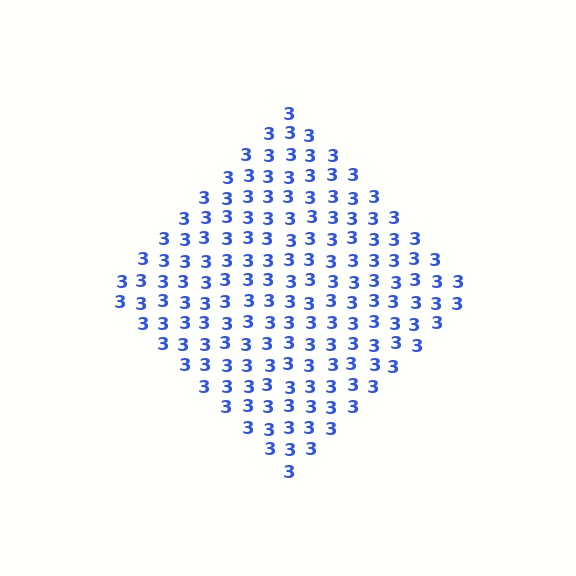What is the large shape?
The large shape is a diamond.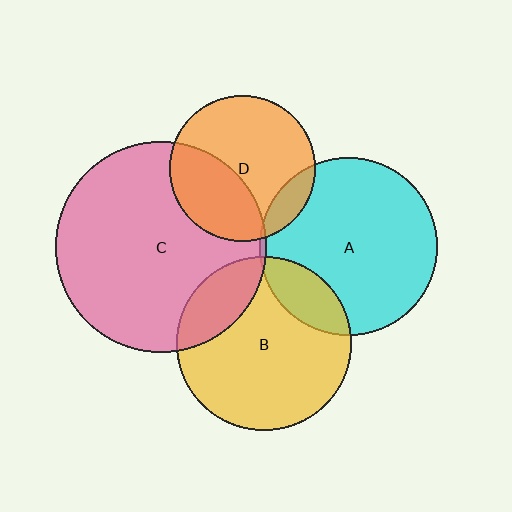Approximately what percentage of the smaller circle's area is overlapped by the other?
Approximately 35%.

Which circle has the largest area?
Circle C (pink).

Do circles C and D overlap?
Yes.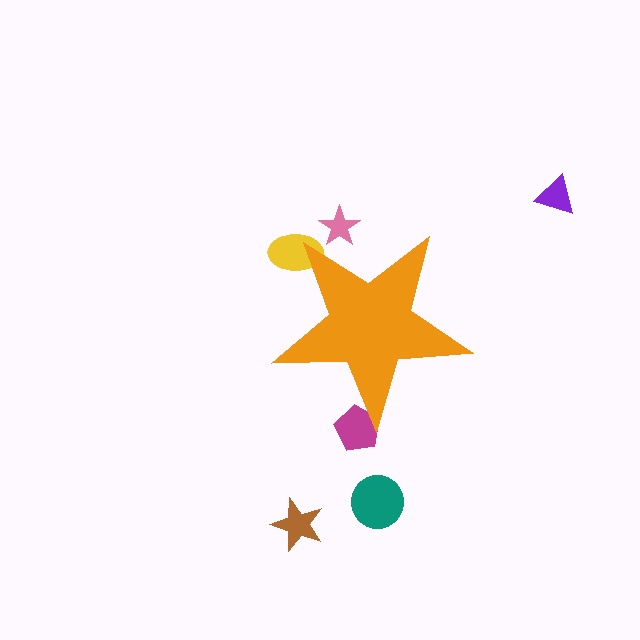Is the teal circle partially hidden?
No, the teal circle is fully visible.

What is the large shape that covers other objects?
An orange star.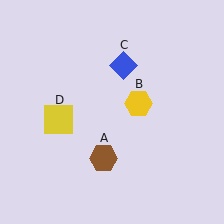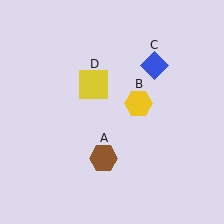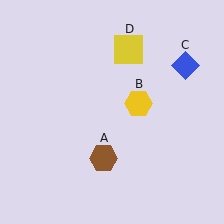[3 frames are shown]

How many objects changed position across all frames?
2 objects changed position: blue diamond (object C), yellow square (object D).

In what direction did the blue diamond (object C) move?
The blue diamond (object C) moved right.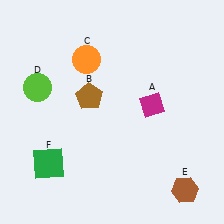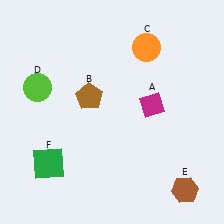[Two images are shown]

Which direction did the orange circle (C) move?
The orange circle (C) moved right.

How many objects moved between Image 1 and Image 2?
1 object moved between the two images.